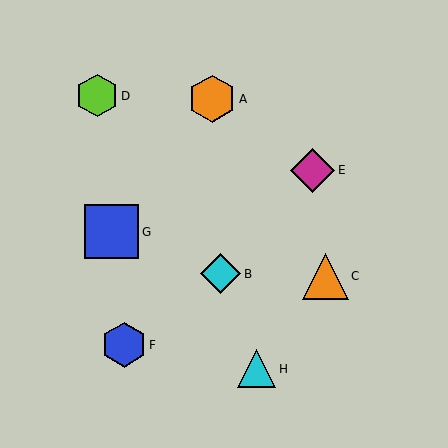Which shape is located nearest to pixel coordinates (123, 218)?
The blue square (labeled G) at (112, 232) is nearest to that location.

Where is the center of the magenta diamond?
The center of the magenta diamond is at (312, 170).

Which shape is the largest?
The blue square (labeled G) is the largest.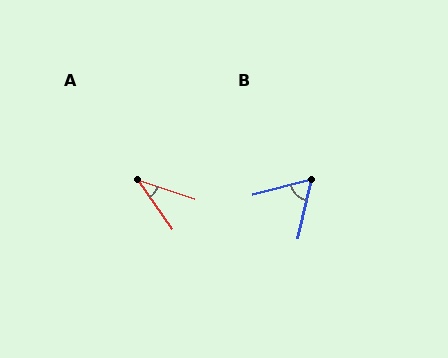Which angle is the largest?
B, at approximately 63 degrees.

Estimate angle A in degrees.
Approximately 37 degrees.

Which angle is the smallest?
A, at approximately 37 degrees.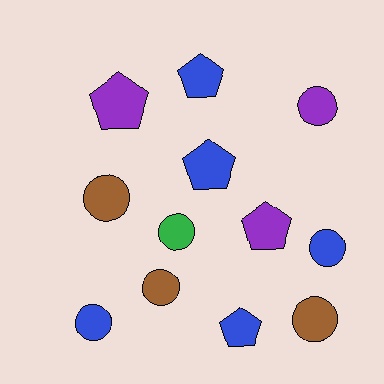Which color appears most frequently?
Blue, with 5 objects.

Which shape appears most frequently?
Circle, with 7 objects.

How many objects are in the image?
There are 12 objects.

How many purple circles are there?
There is 1 purple circle.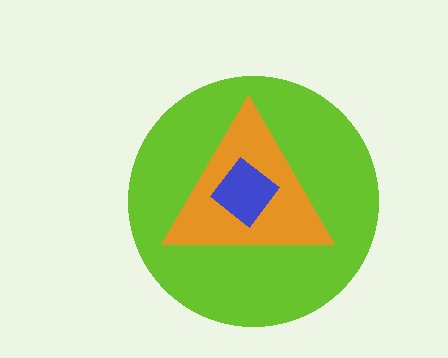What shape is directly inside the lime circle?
The orange triangle.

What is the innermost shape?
The blue diamond.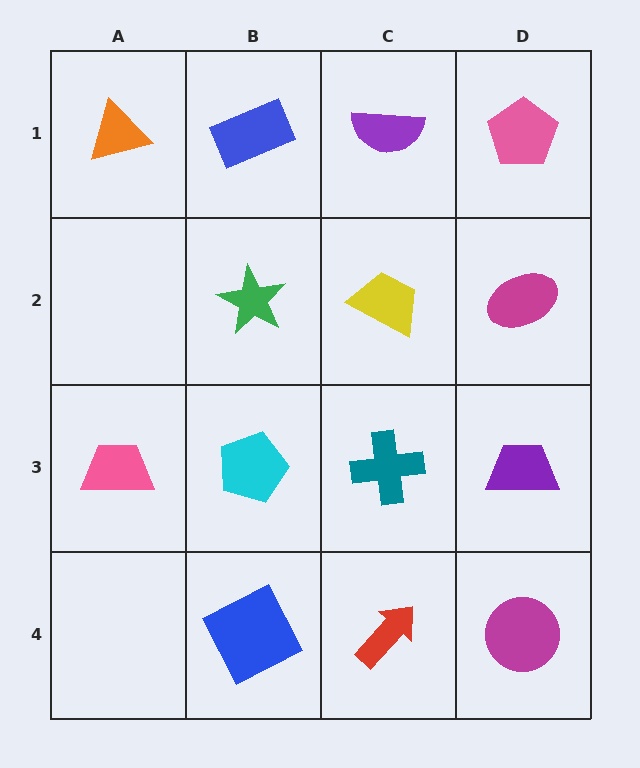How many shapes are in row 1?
4 shapes.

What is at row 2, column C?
A yellow trapezoid.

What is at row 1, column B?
A blue rectangle.